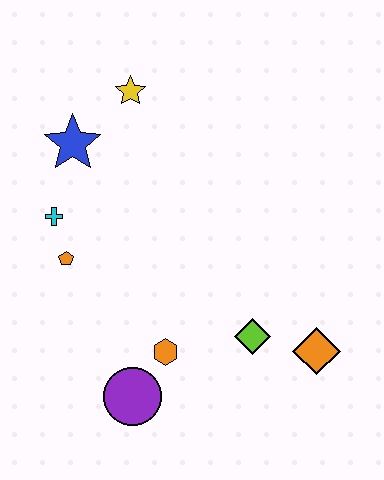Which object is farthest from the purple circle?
The yellow star is farthest from the purple circle.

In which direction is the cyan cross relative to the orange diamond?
The cyan cross is to the left of the orange diamond.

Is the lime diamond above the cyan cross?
No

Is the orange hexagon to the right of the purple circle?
Yes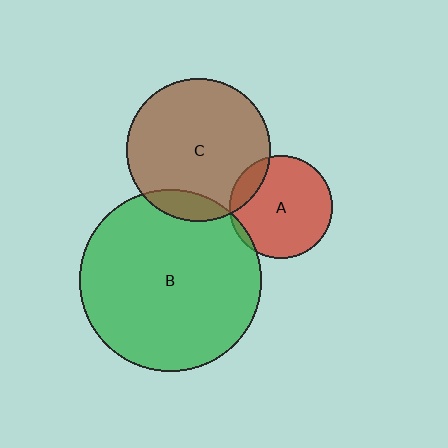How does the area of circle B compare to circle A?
Approximately 3.1 times.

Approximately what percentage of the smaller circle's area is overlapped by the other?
Approximately 15%.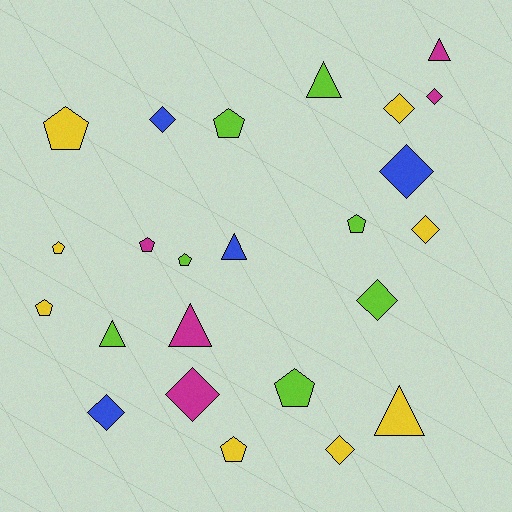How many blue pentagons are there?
There are no blue pentagons.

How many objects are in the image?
There are 24 objects.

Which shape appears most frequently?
Pentagon, with 9 objects.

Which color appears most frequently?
Yellow, with 8 objects.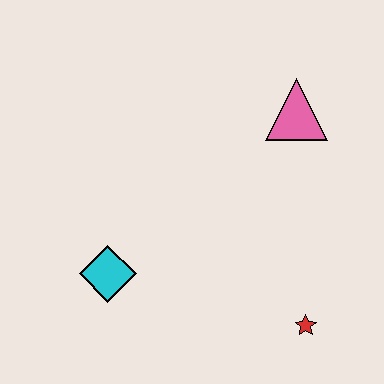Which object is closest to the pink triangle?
The red star is closest to the pink triangle.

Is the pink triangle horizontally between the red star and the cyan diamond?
Yes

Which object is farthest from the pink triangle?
The cyan diamond is farthest from the pink triangle.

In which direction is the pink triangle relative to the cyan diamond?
The pink triangle is to the right of the cyan diamond.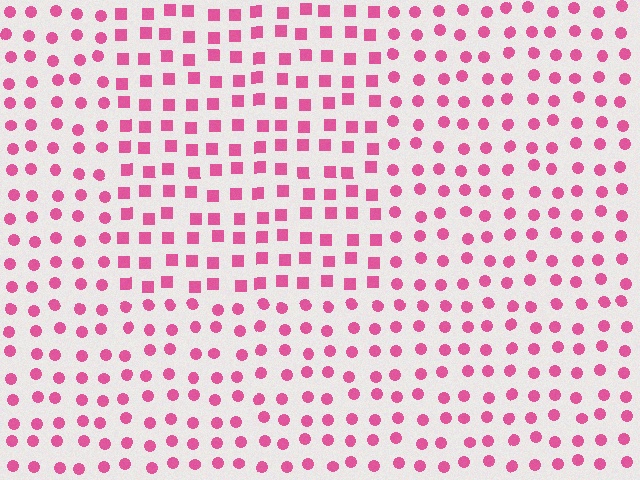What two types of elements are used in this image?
The image uses squares inside the rectangle region and circles outside it.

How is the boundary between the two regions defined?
The boundary is defined by a change in element shape: squares inside vs. circles outside. All elements share the same color and spacing.